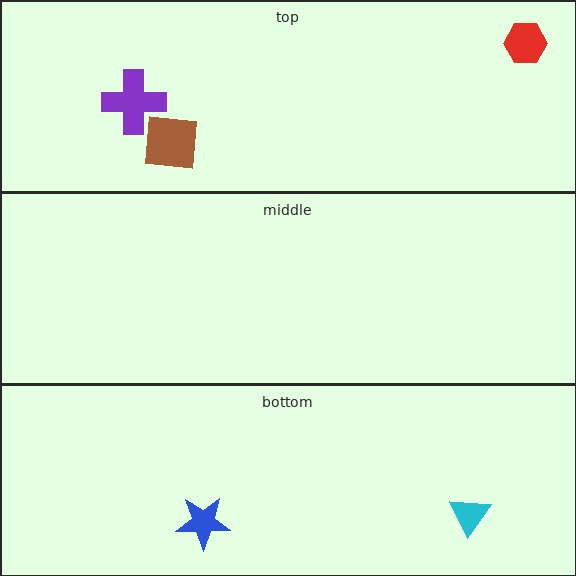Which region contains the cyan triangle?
The bottom region.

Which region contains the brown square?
The top region.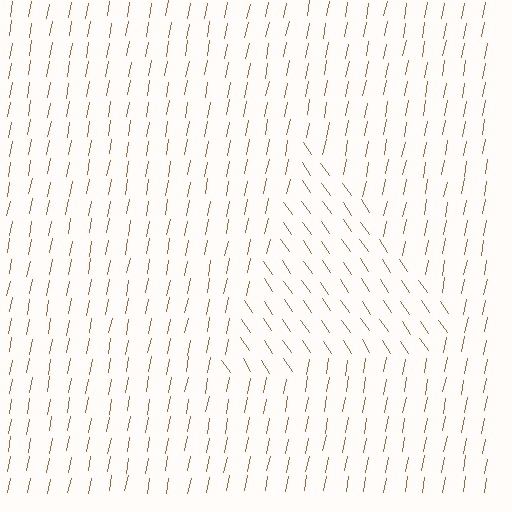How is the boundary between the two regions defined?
The boundary is defined purely by a change in line orientation (approximately 45 degrees difference). All lines are the same color and thickness.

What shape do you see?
I see a triangle.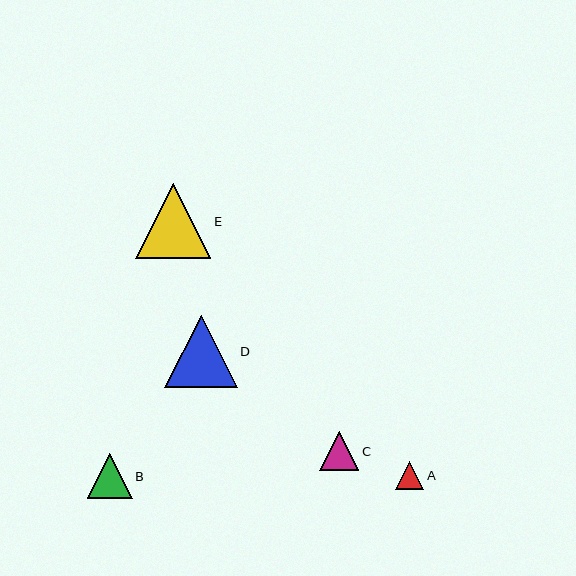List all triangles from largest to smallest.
From largest to smallest: E, D, B, C, A.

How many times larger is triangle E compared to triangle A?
Triangle E is approximately 2.6 times the size of triangle A.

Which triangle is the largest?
Triangle E is the largest with a size of approximately 75 pixels.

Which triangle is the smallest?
Triangle A is the smallest with a size of approximately 28 pixels.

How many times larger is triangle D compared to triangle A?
Triangle D is approximately 2.6 times the size of triangle A.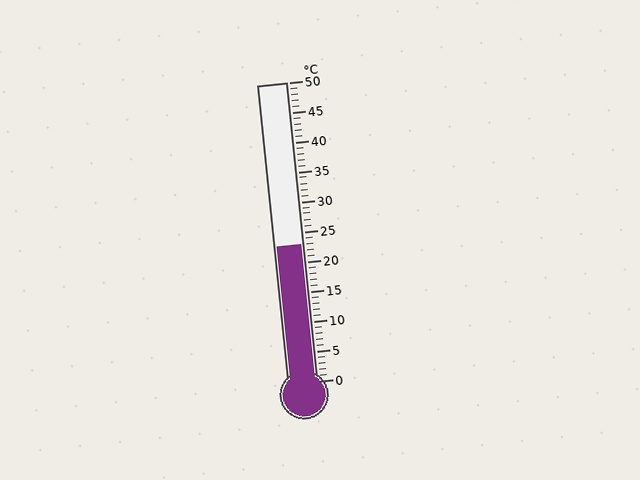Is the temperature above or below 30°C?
The temperature is below 30°C.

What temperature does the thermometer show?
The thermometer shows approximately 23°C.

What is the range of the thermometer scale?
The thermometer scale ranges from 0°C to 50°C.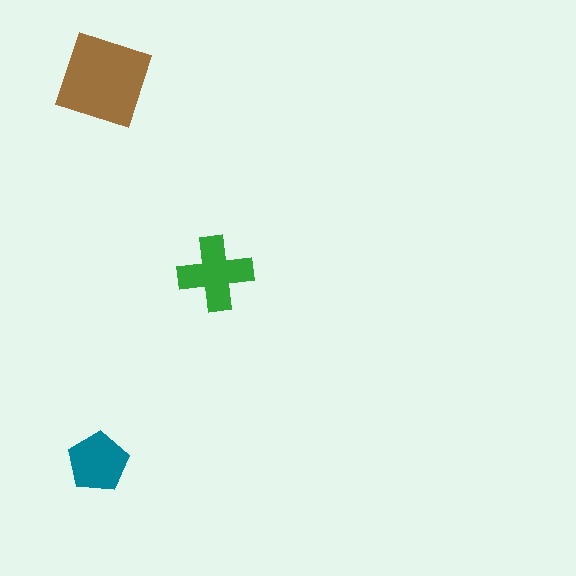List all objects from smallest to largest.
The teal pentagon, the green cross, the brown diamond.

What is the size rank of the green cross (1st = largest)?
2nd.